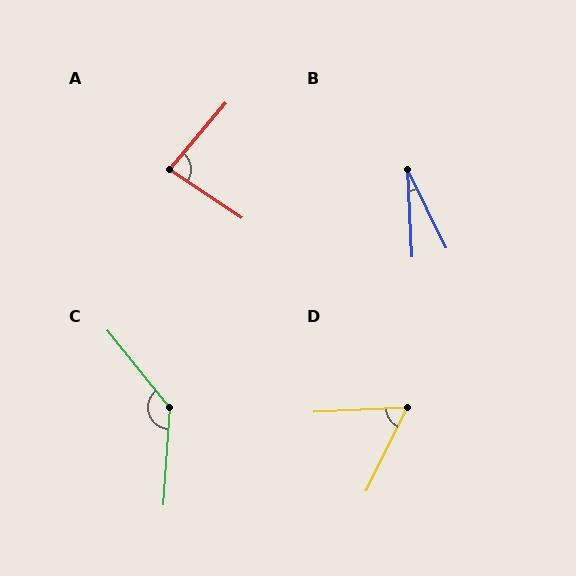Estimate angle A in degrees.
Approximately 83 degrees.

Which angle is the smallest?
B, at approximately 23 degrees.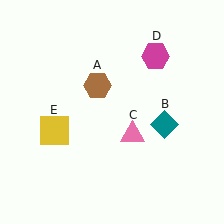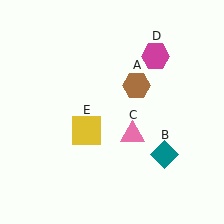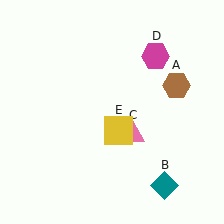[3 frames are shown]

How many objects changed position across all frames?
3 objects changed position: brown hexagon (object A), teal diamond (object B), yellow square (object E).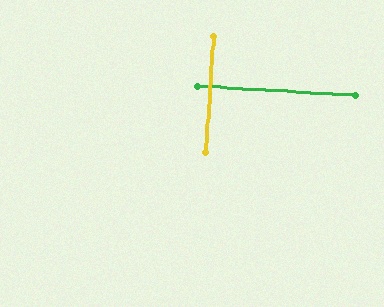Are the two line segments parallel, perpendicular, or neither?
Perpendicular — they meet at approximately 90°.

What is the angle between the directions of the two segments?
Approximately 90 degrees.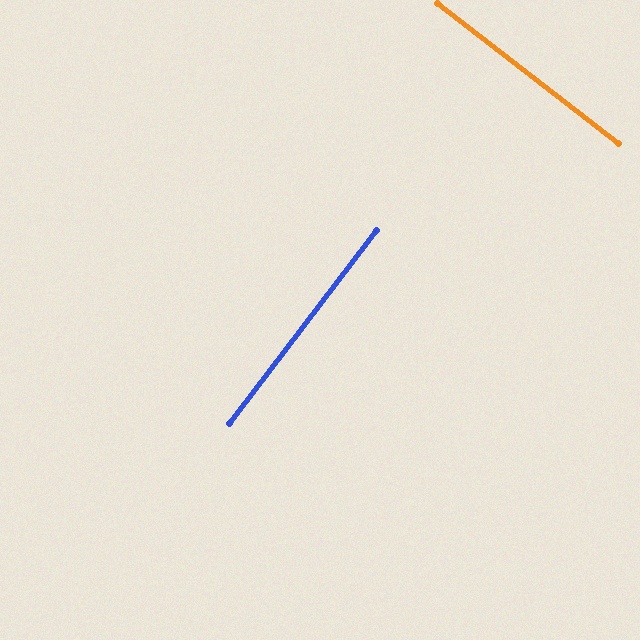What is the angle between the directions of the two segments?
Approximately 90 degrees.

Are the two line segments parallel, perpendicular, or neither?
Perpendicular — they meet at approximately 90°.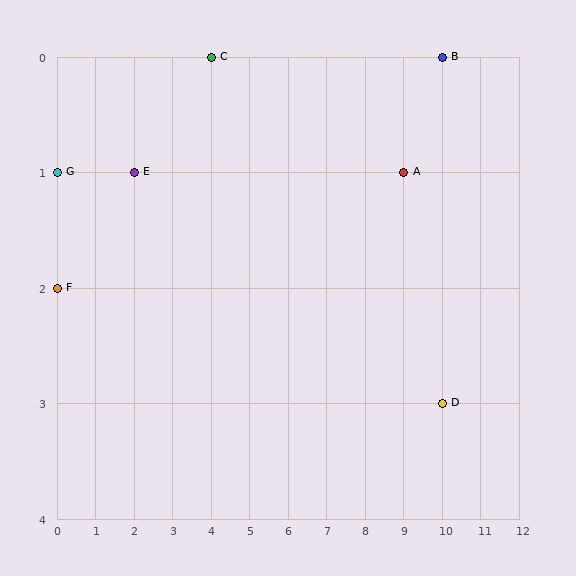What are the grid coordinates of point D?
Point D is at grid coordinates (10, 3).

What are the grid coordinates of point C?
Point C is at grid coordinates (4, 0).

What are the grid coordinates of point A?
Point A is at grid coordinates (9, 1).